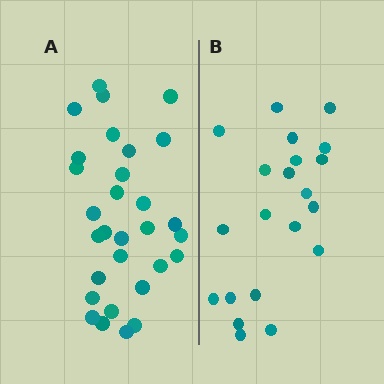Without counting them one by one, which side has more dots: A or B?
Region A (the left region) has more dots.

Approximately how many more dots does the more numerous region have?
Region A has roughly 8 or so more dots than region B.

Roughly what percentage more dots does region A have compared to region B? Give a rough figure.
About 45% more.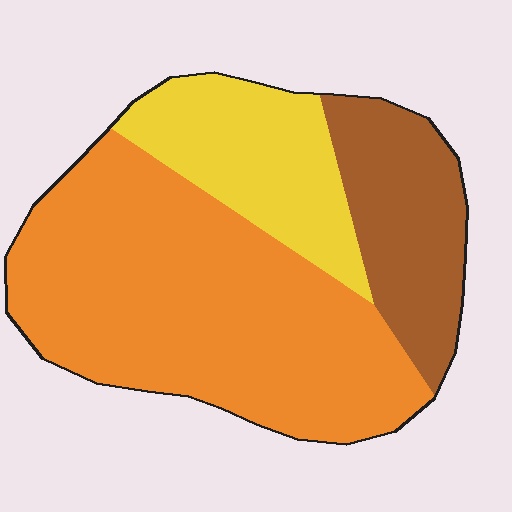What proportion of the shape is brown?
Brown takes up between a sixth and a third of the shape.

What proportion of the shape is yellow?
Yellow takes up about one fifth (1/5) of the shape.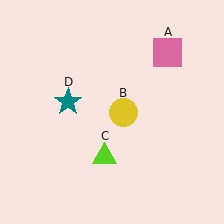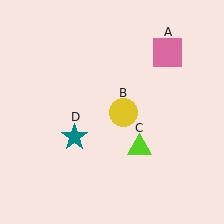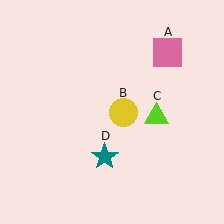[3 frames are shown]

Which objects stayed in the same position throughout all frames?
Pink square (object A) and yellow circle (object B) remained stationary.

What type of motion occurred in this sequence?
The lime triangle (object C), teal star (object D) rotated counterclockwise around the center of the scene.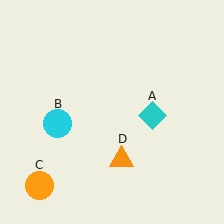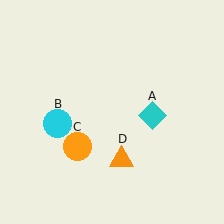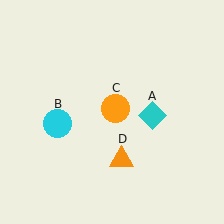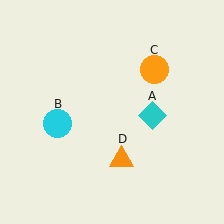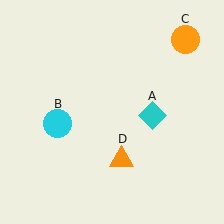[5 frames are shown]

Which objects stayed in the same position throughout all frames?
Cyan diamond (object A) and cyan circle (object B) and orange triangle (object D) remained stationary.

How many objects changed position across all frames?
1 object changed position: orange circle (object C).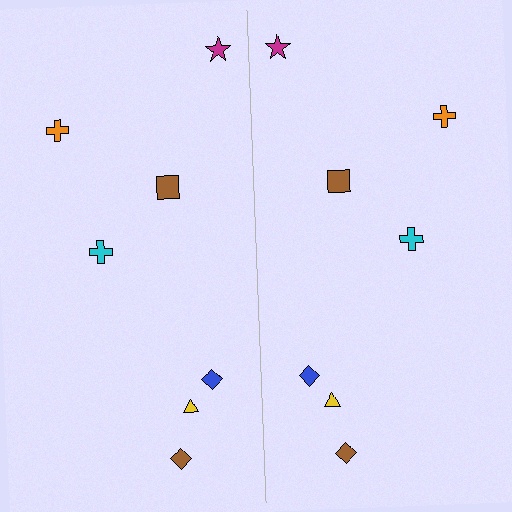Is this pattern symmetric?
Yes, this pattern has bilateral (reflection) symmetry.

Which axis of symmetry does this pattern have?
The pattern has a vertical axis of symmetry running through the center of the image.